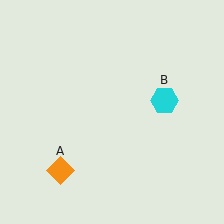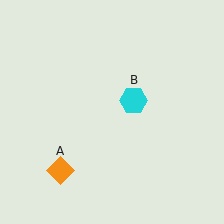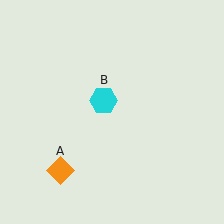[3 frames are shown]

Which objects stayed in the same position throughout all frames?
Orange diamond (object A) remained stationary.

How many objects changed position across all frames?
1 object changed position: cyan hexagon (object B).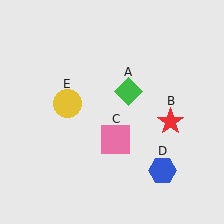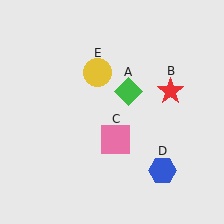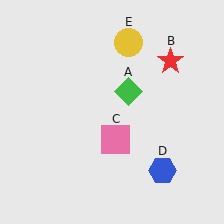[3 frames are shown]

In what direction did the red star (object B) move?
The red star (object B) moved up.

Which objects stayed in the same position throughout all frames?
Green diamond (object A) and pink square (object C) and blue hexagon (object D) remained stationary.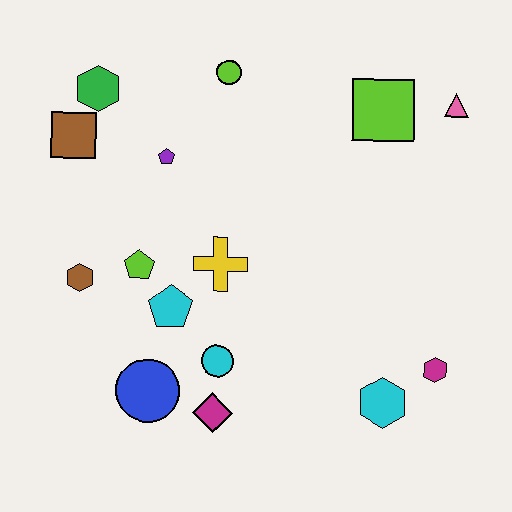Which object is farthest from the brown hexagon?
The pink triangle is farthest from the brown hexagon.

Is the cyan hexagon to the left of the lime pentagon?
No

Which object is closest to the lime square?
The pink triangle is closest to the lime square.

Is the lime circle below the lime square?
No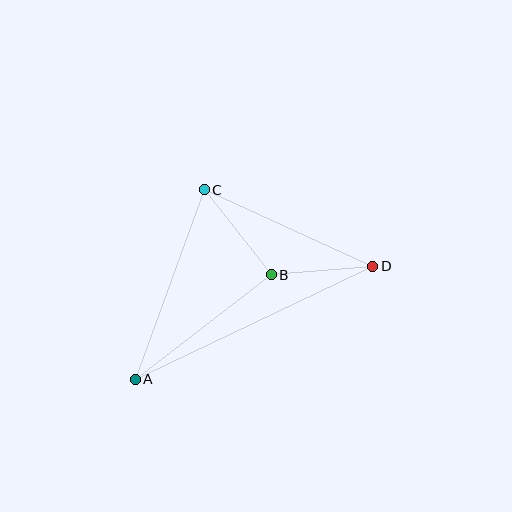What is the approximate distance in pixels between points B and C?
The distance between B and C is approximately 108 pixels.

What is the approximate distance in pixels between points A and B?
The distance between A and B is approximately 171 pixels.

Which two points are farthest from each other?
Points A and D are farthest from each other.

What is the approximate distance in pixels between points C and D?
The distance between C and D is approximately 185 pixels.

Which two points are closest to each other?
Points B and D are closest to each other.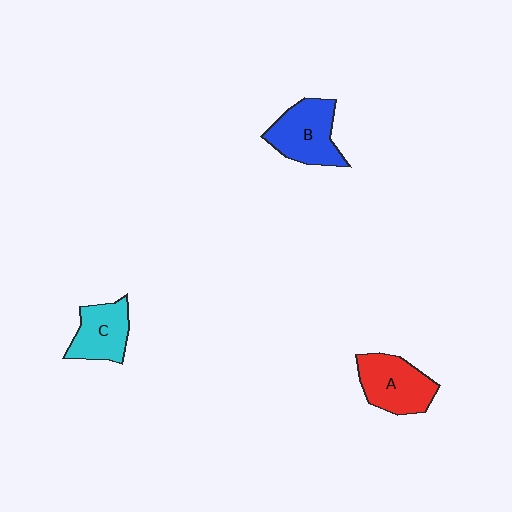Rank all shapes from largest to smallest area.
From largest to smallest: B (blue), A (red), C (cyan).